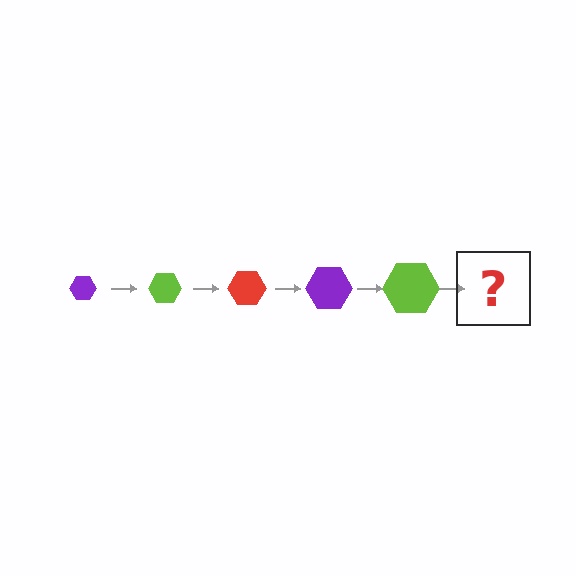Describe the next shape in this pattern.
It should be a red hexagon, larger than the previous one.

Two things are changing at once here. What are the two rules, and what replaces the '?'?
The two rules are that the hexagon grows larger each step and the color cycles through purple, lime, and red. The '?' should be a red hexagon, larger than the previous one.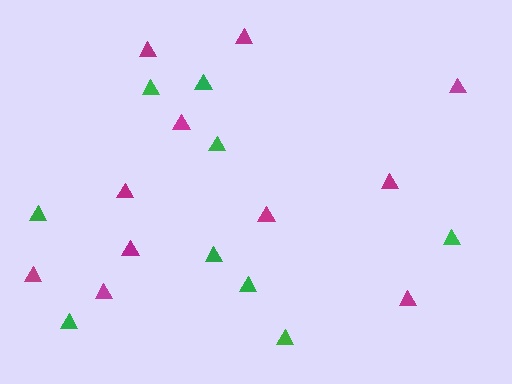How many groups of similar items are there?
There are 2 groups: one group of green triangles (9) and one group of magenta triangles (11).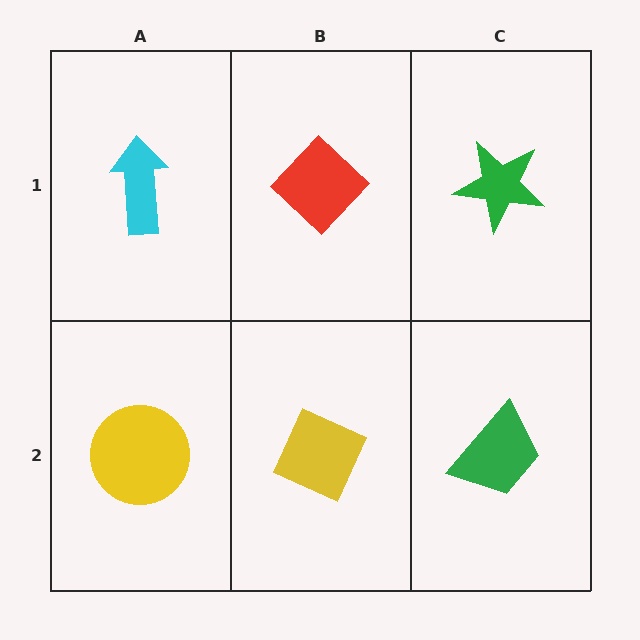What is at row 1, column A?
A cyan arrow.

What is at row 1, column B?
A red diamond.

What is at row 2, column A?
A yellow circle.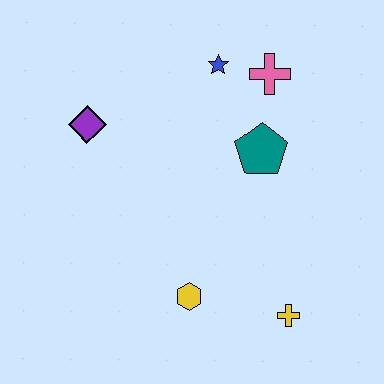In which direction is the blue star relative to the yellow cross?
The blue star is above the yellow cross.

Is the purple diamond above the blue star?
No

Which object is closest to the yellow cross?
The yellow hexagon is closest to the yellow cross.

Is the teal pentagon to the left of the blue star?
No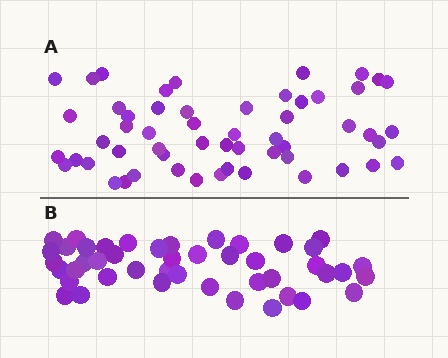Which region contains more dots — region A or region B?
Region A (the top region) has more dots.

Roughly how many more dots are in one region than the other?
Region A has roughly 10 or so more dots than region B.